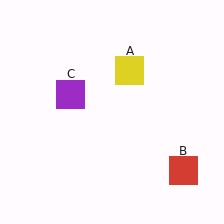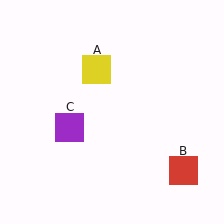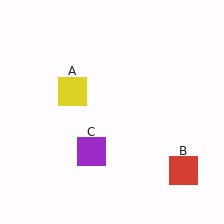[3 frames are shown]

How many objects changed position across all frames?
2 objects changed position: yellow square (object A), purple square (object C).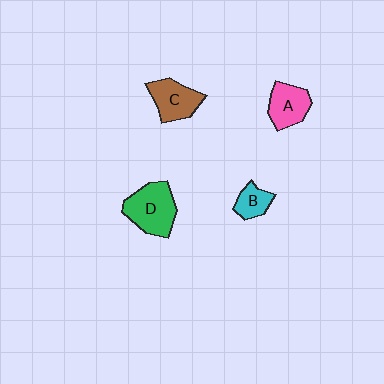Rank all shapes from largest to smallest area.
From largest to smallest: D (green), C (brown), A (pink), B (cyan).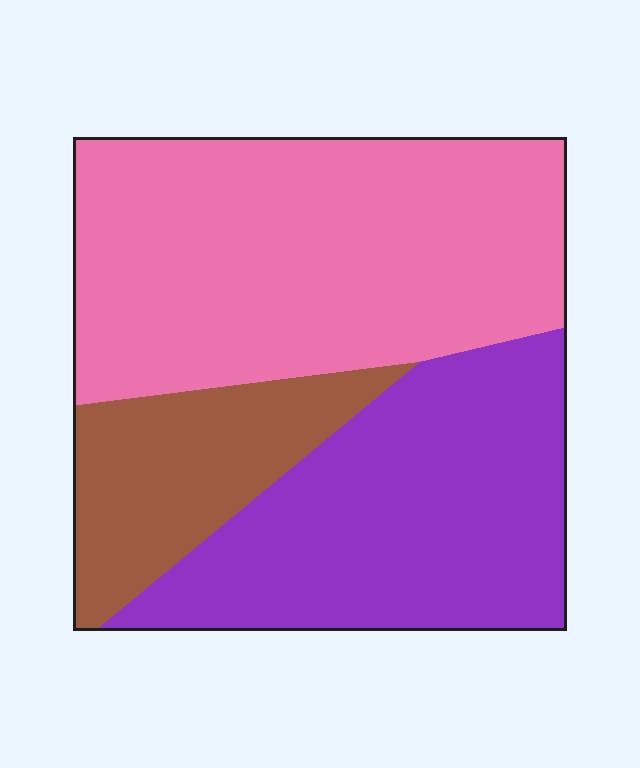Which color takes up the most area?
Pink, at roughly 50%.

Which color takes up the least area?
Brown, at roughly 15%.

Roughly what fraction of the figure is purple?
Purple takes up about one third (1/3) of the figure.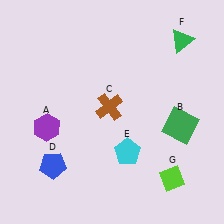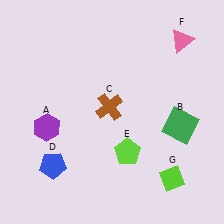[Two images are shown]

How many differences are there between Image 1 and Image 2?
There are 2 differences between the two images.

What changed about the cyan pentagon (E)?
In Image 1, E is cyan. In Image 2, it changed to lime.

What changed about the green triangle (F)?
In Image 1, F is green. In Image 2, it changed to pink.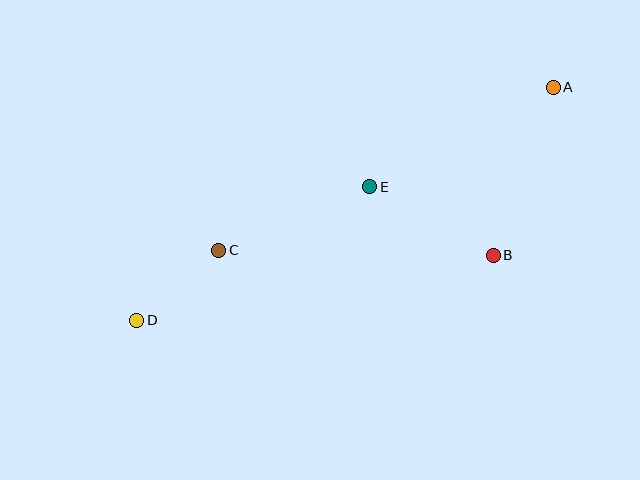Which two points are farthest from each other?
Points A and D are farthest from each other.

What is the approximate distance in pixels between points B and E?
The distance between B and E is approximately 141 pixels.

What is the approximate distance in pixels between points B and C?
The distance between B and C is approximately 275 pixels.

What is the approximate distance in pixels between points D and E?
The distance between D and E is approximately 269 pixels.